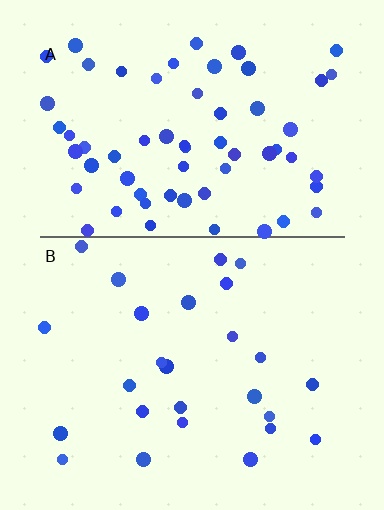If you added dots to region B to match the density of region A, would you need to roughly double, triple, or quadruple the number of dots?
Approximately double.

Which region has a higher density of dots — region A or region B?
A (the top).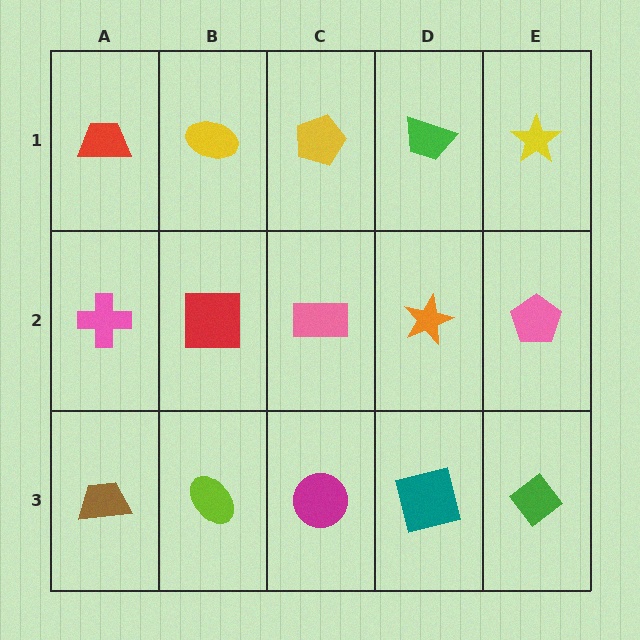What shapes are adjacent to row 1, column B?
A red square (row 2, column B), a red trapezoid (row 1, column A), a yellow pentagon (row 1, column C).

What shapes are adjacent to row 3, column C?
A pink rectangle (row 2, column C), a lime ellipse (row 3, column B), a teal square (row 3, column D).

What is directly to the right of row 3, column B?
A magenta circle.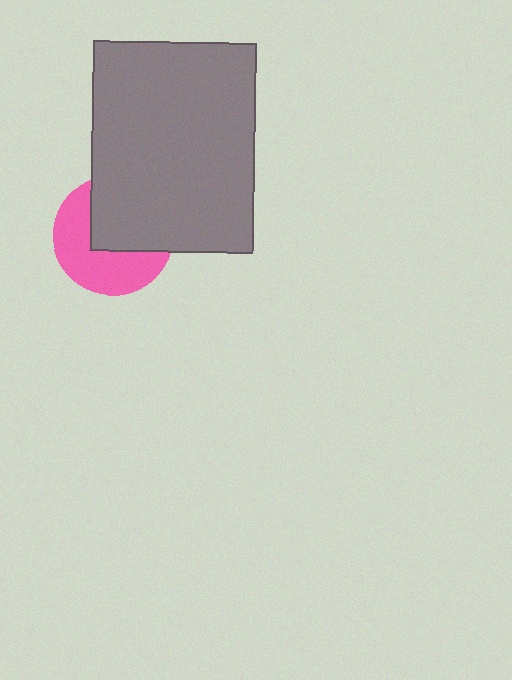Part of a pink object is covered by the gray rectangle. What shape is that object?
It is a circle.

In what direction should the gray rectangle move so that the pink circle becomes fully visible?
The gray rectangle should move toward the upper-right. That is the shortest direction to clear the overlap and leave the pink circle fully visible.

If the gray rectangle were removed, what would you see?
You would see the complete pink circle.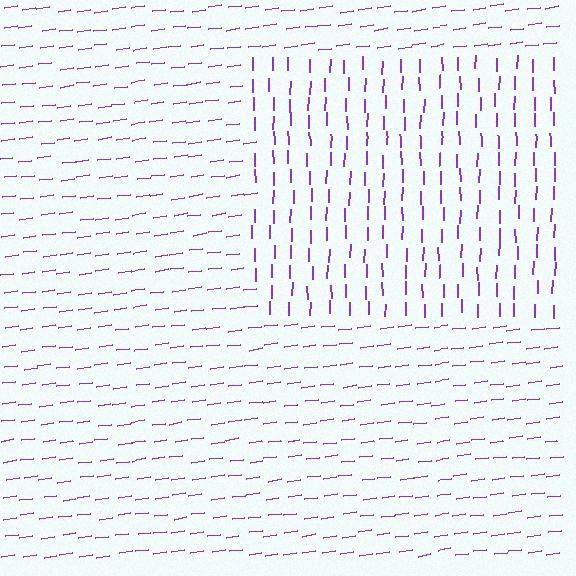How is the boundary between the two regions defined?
The boundary is defined purely by a change in line orientation (approximately 82 degrees difference). All lines are the same color and thickness.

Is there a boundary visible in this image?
Yes, there is a texture boundary formed by a change in line orientation.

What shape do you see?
I see a rectangle.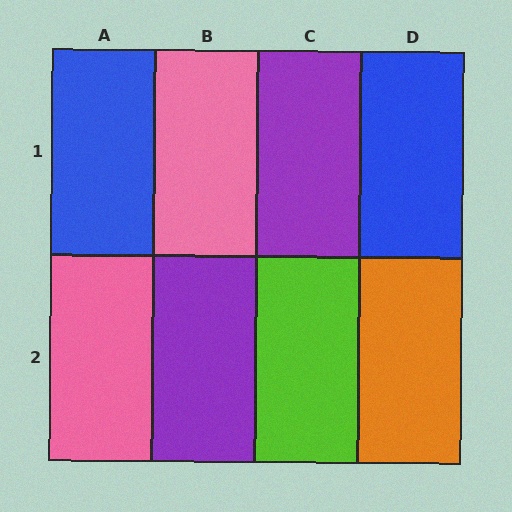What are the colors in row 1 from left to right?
Blue, pink, purple, blue.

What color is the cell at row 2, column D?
Orange.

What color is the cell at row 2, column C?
Lime.